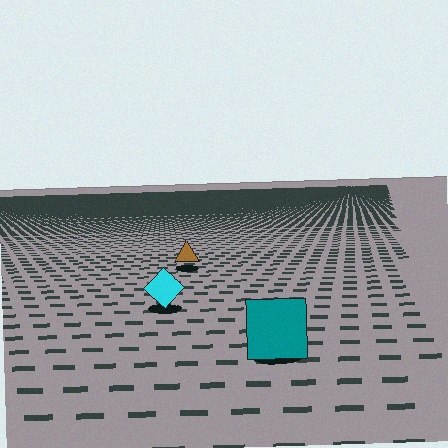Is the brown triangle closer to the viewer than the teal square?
No. The teal square is closer — you can tell from the texture gradient: the ground texture is coarser near it.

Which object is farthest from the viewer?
The brown triangle is farthest from the viewer. It appears smaller and the ground texture around it is denser.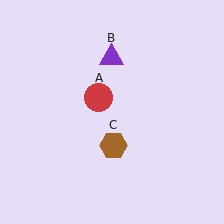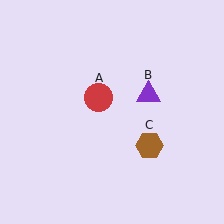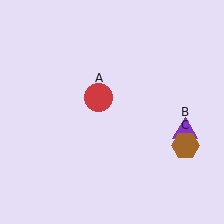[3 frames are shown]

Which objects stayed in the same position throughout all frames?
Red circle (object A) remained stationary.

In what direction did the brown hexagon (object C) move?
The brown hexagon (object C) moved right.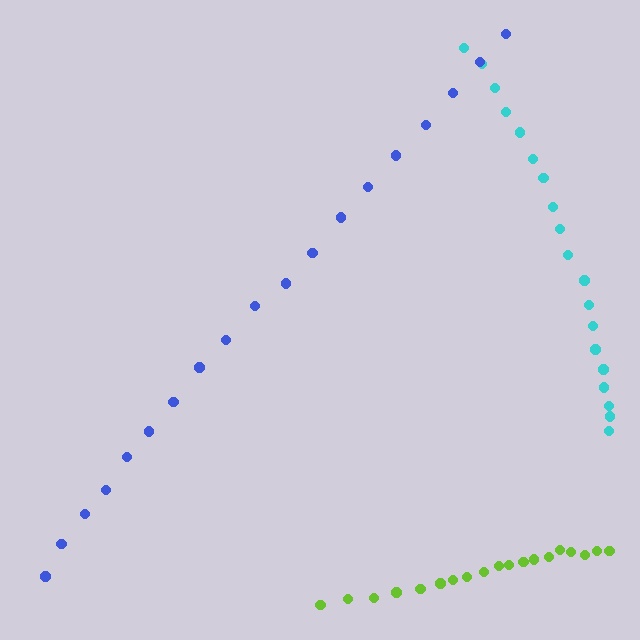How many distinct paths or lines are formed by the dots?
There are 3 distinct paths.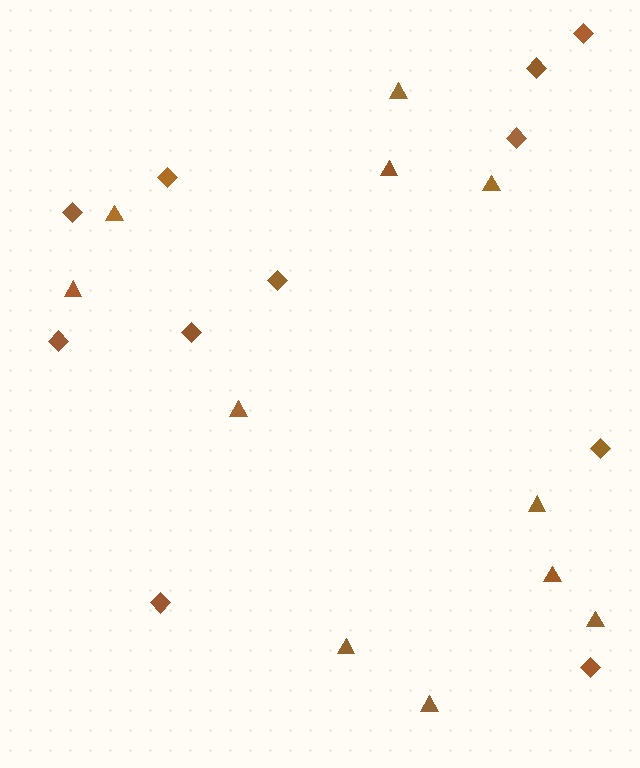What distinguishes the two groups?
There are 2 groups: one group of triangles (11) and one group of diamonds (11).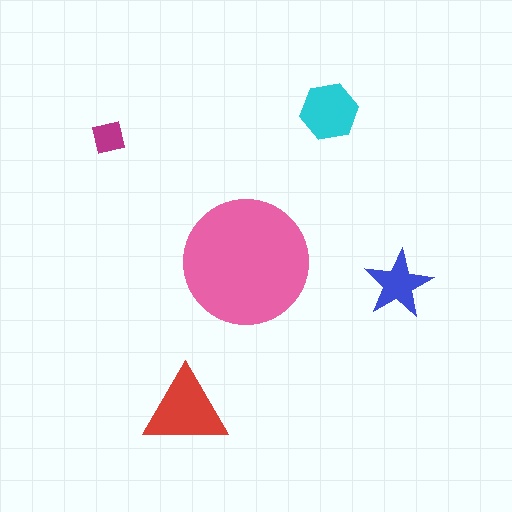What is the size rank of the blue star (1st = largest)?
4th.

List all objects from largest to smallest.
The pink circle, the red triangle, the cyan hexagon, the blue star, the magenta square.